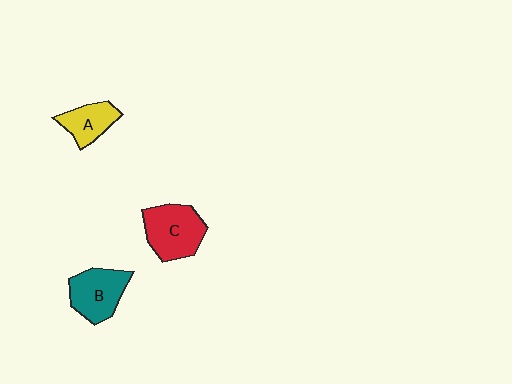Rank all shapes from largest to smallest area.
From largest to smallest: C (red), B (teal), A (yellow).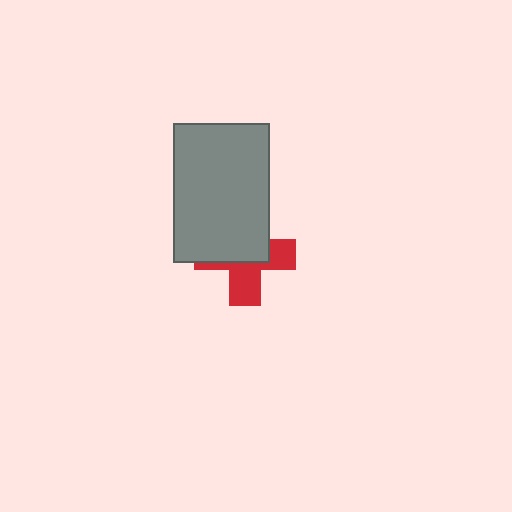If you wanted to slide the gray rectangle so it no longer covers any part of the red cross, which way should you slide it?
Slide it up — that is the most direct way to separate the two shapes.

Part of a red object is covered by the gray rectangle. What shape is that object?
It is a cross.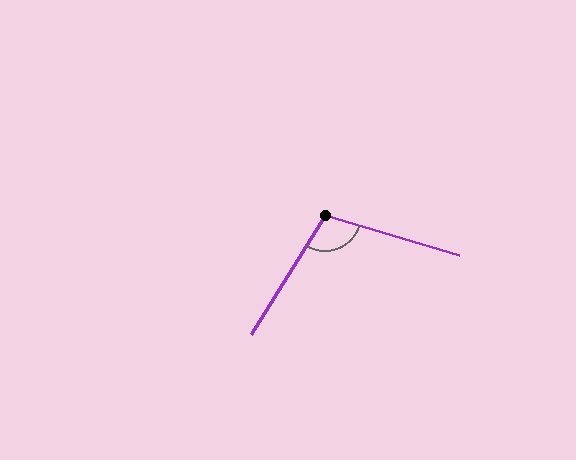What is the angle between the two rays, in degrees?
Approximately 105 degrees.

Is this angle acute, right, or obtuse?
It is obtuse.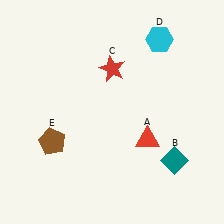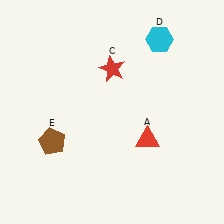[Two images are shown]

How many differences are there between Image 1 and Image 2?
There is 1 difference between the two images.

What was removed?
The teal diamond (B) was removed in Image 2.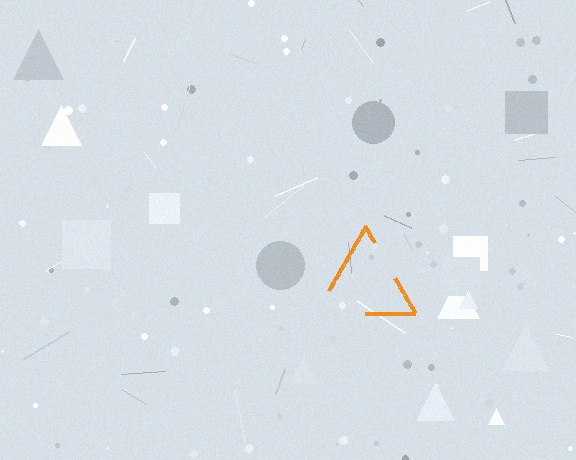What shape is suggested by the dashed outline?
The dashed outline suggests a triangle.